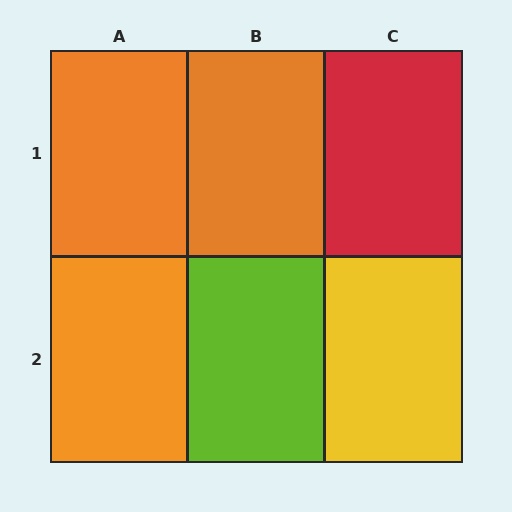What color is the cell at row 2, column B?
Lime.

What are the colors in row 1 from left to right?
Orange, orange, red.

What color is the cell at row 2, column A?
Orange.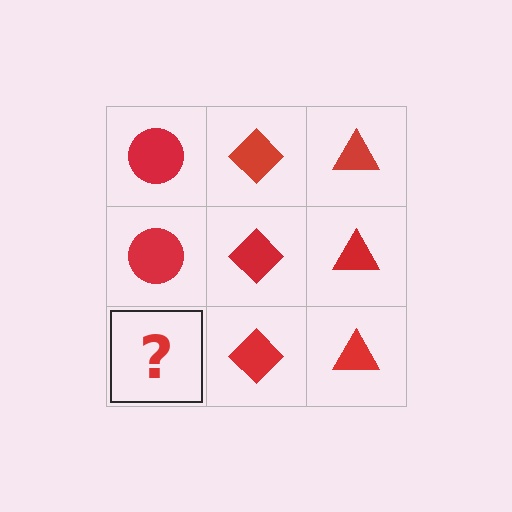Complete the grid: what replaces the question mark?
The question mark should be replaced with a red circle.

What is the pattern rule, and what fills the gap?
The rule is that each column has a consistent shape. The gap should be filled with a red circle.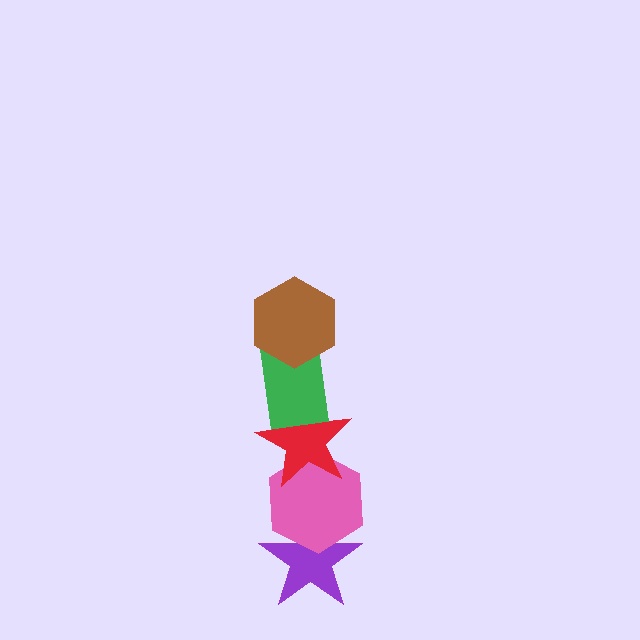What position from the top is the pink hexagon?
The pink hexagon is 4th from the top.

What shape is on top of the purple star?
The pink hexagon is on top of the purple star.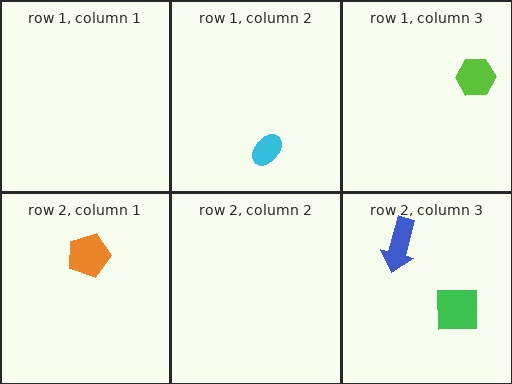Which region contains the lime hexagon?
The row 1, column 3 region.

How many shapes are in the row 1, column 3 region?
1.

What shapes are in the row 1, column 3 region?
The lime hexagon.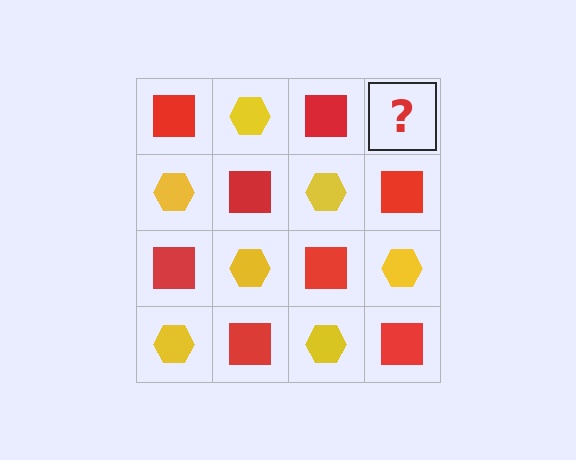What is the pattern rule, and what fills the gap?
The rule is that it alternates red square and yellow hexagon in a checkerboard pattern. The gap should be filled with a yellow hexagon.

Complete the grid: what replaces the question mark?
The question mark should be replaced with a yellow hexagon.